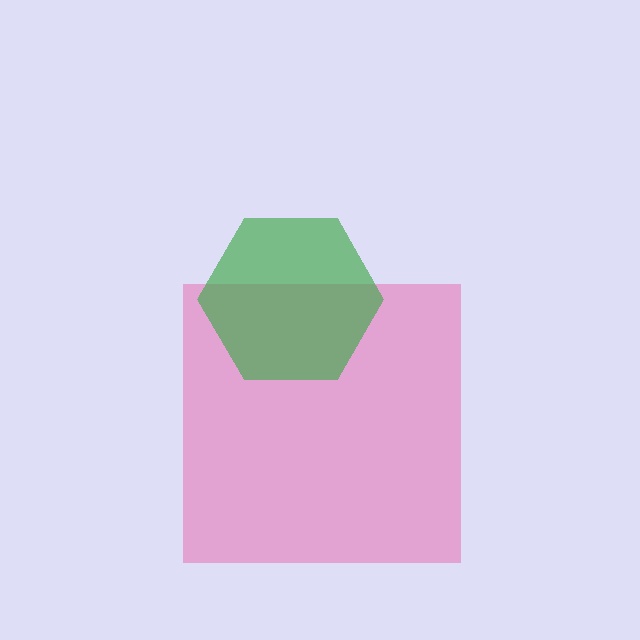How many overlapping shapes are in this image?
There are 2 overlapping shapes in the image.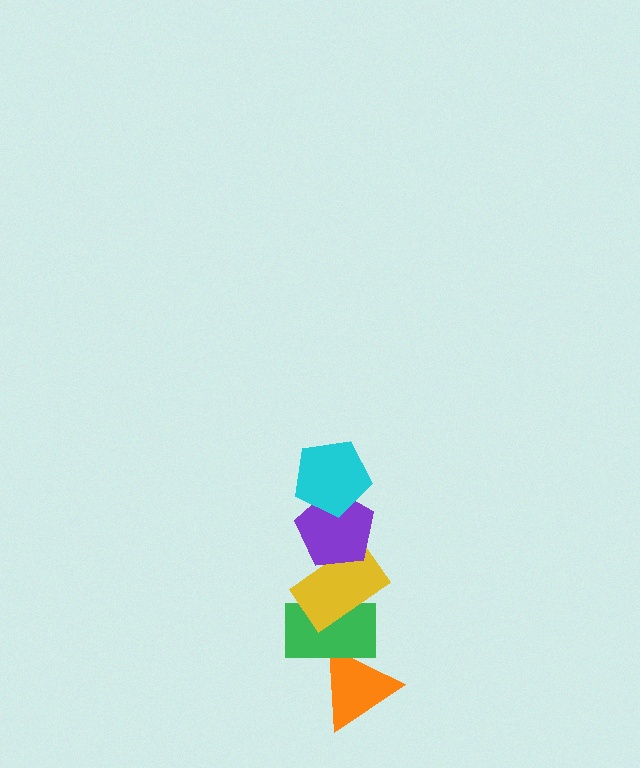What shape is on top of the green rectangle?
The yellow rectangle is on top of the green rectangle.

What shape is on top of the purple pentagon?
The cyan pentagon is on top of the purple pentagon.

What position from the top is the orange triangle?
The orange triangle is 5th from the top.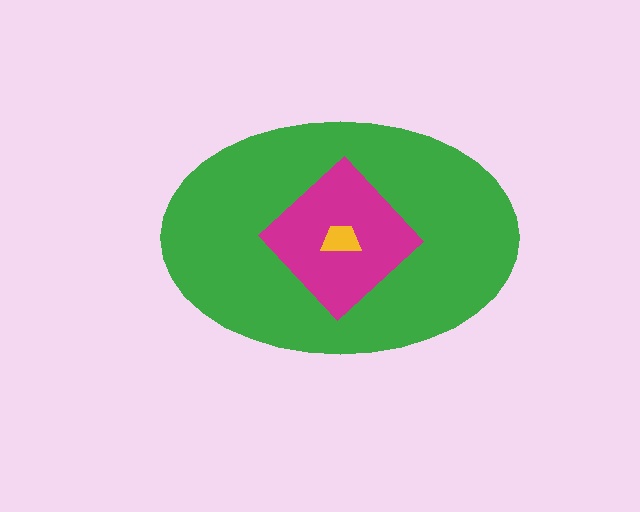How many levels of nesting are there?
3.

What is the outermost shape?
The green ellipse.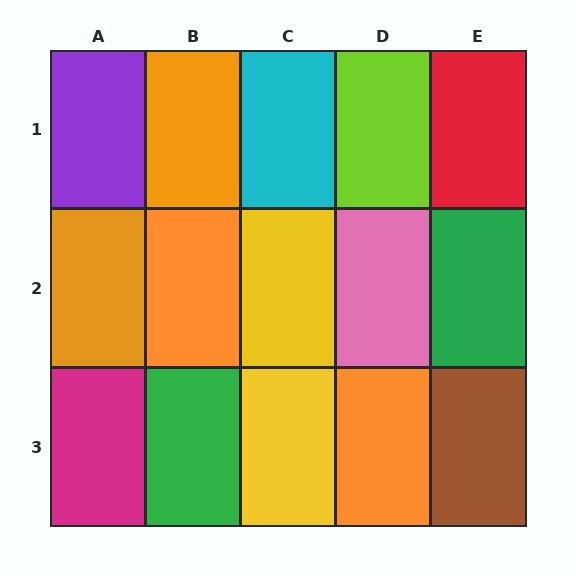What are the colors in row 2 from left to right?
Orange, orange, yellow, pink, green.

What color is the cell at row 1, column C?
Cyan.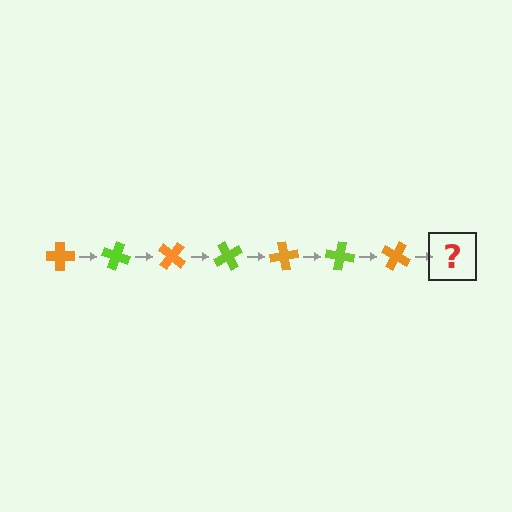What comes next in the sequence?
The next element should be a lime cross, rotated 140 degrees from the start.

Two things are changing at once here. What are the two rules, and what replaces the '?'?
The two rules are that it rotates 20 degrees each step and the color cycles through orange and lime. The '?' should be a lime cross, rotated 140 degrees from the start.